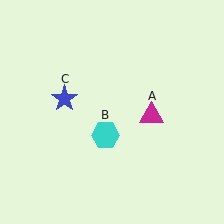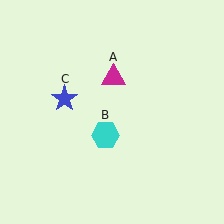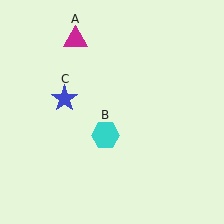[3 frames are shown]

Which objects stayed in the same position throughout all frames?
Cyan hexagon (object B) and blue star (object C) remained stationary.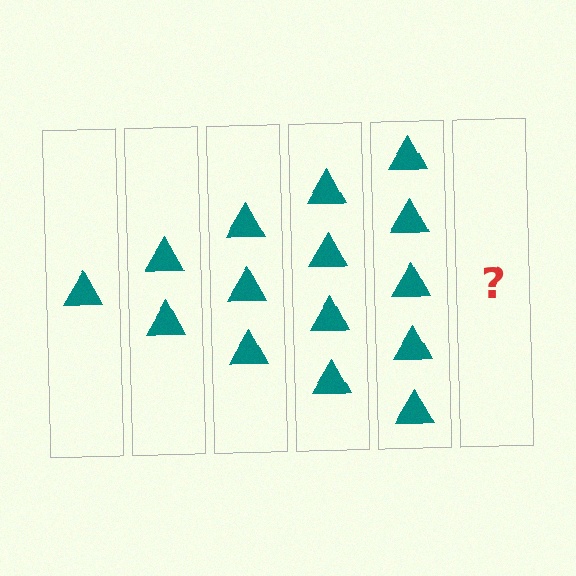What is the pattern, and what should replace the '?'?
The pattern is that each step adds one more triangle. The '?' should be 6 triangles.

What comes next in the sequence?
The next element should be 6 triangles.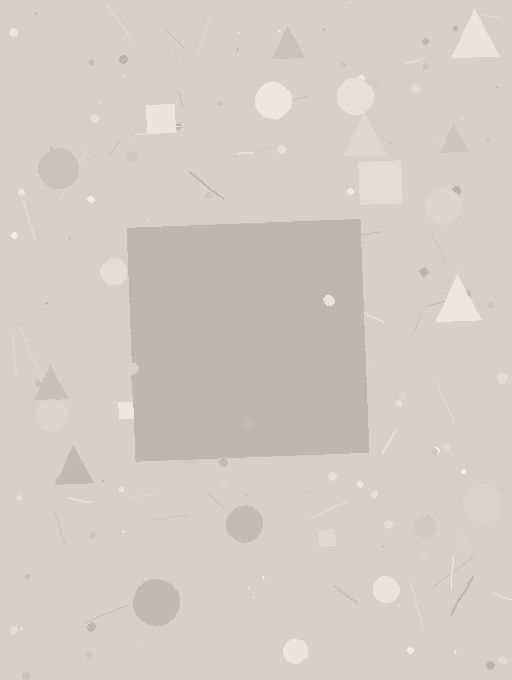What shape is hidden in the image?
A square is hidden in the image.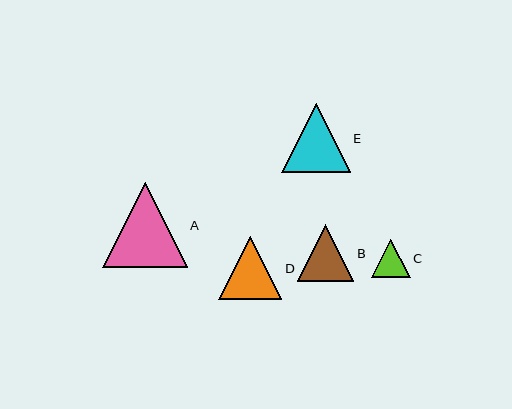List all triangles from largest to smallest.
From largest to smallest: A, E, D, B, C.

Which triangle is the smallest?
Triangle C is the smallest with a size of approximately 39 pixels.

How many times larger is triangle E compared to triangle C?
Triangle E is approximately 1.8 times the size of triangle C.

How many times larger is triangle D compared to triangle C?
Triangle D is approximately 1.6 times the size of triangle C.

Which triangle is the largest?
Triangle A is the largest with a size of approximately 85 pixels.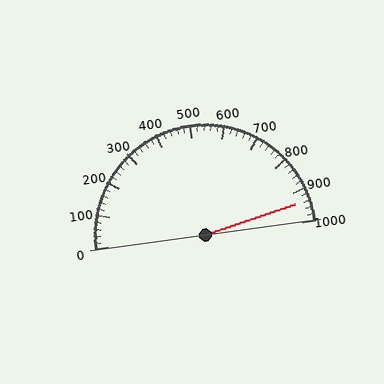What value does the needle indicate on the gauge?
The needle indicates approximately 940.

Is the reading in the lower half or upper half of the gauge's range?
The reading is in the upper half of the range (0 to 1000).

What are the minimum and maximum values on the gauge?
The gauge ranges from 0 to 1000.